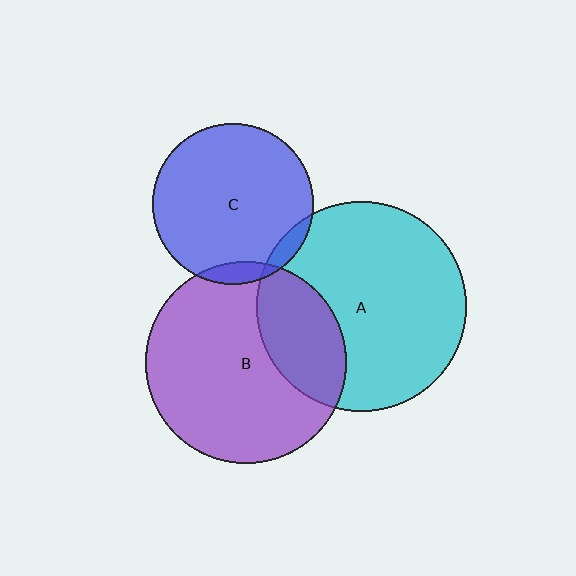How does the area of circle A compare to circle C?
Approximately 1.7 times.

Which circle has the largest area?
Circle A (cyan).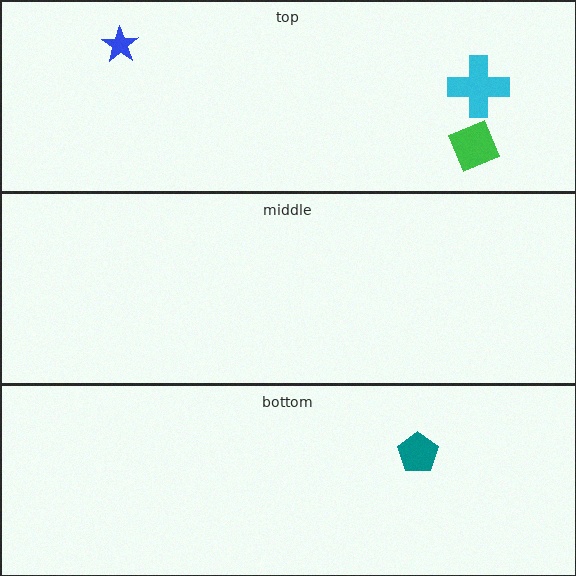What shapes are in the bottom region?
The teal pentagon.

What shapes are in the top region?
The blue star, the green diamond, the cyan cross.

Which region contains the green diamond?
The top region.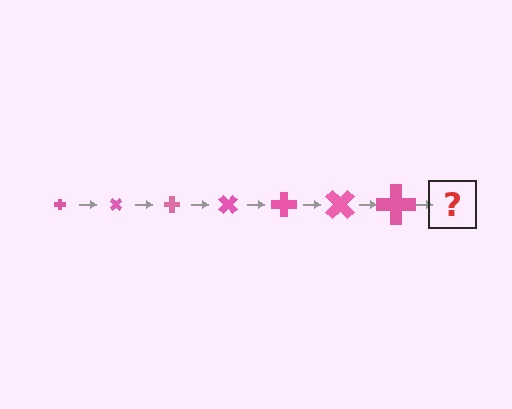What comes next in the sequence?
The next element should be a cross, larger than the previous one and rotated 315 degrees from the start.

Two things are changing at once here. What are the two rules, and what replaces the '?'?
The two rules are that the cross grows larger each step and it rotates 45 degrees each step. The '?' should be a cross, larger than the previous one and rotated 315 degrees from the start.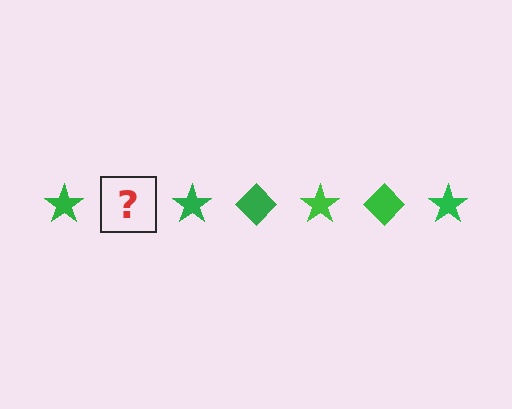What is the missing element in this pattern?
The missing element is a green diamond.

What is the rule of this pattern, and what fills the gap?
The rule is that the pattern cycles through star, diamond shapes in green. The gap should be filled with a green diamond.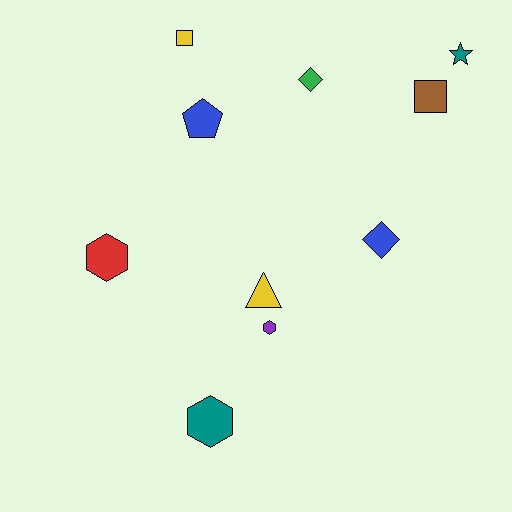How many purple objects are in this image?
There is 1 purple object.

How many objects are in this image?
There are 10 objects.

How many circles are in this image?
There are no circles.